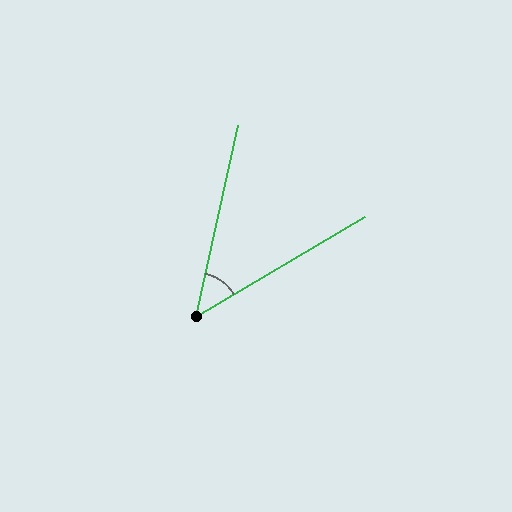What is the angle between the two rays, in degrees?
Approximately 47 degrees.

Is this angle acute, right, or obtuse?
It is acute.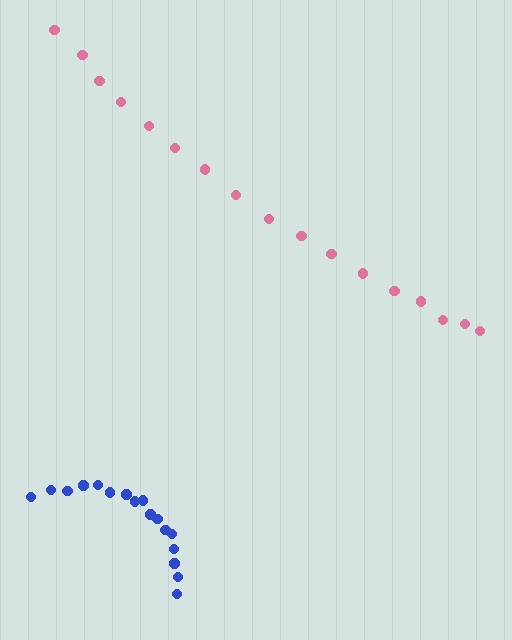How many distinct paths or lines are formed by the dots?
There are 2 distinct paths.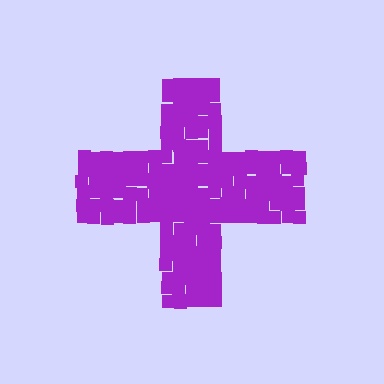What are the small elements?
The small elements are squares.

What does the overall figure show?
The overall figure shows a cross.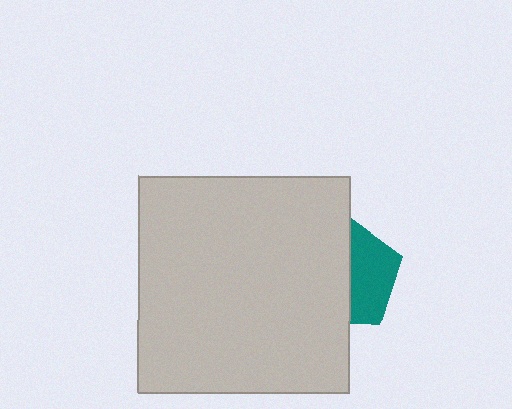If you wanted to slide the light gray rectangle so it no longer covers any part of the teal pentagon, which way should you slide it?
Slide it left — that is the most direct way to separate the two shapes.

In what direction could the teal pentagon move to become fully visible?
The teal pentagon could move right. That would shift it out from behind the light gray rectangle entirely.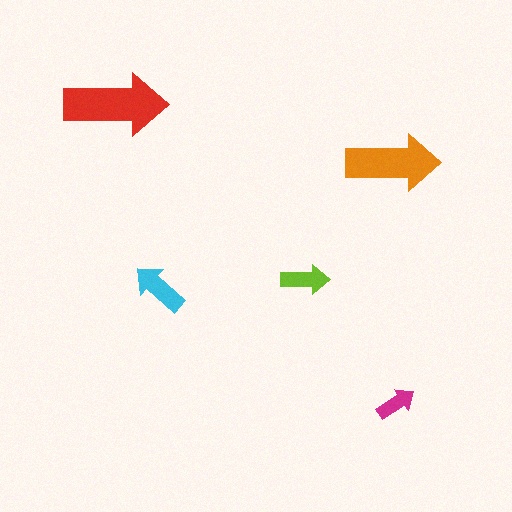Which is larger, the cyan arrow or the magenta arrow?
The cyan one.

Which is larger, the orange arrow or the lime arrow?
The orange one.